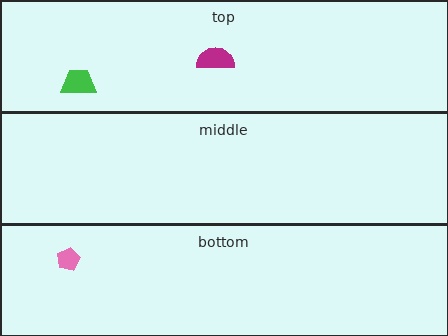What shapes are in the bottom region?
The pink pentagon.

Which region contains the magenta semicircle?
The top region.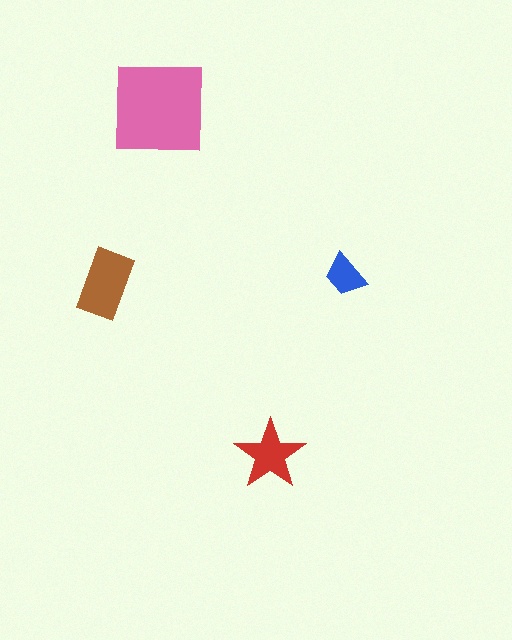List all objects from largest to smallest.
The pink square, the brown rectangle, the red star, the blue trapezoid.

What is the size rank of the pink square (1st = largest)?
1st.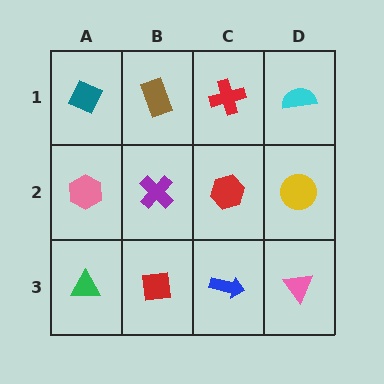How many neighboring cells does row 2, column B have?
4.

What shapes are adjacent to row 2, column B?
A brown rectangle (row 1, column B), a red square (row 3, column B), a pink hexagon (row 2, column A), a red hexagon (row 2, column C).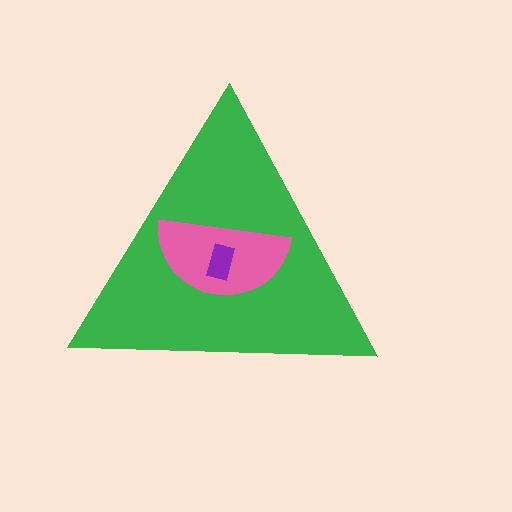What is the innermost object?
The purple rectangle.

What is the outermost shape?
The green triangle.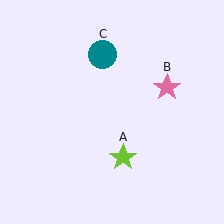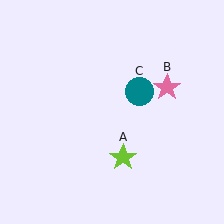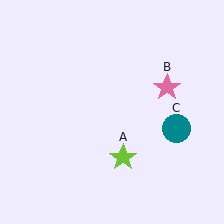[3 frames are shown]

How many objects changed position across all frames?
1 object changed position: teal circle (object C).